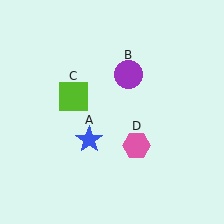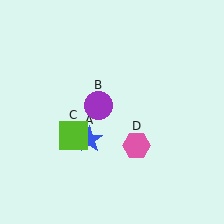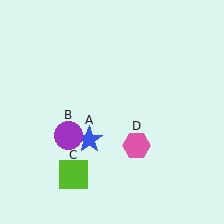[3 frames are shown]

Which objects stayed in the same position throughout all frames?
Blue star (object A) and pink hexagon (object D) remained stationary.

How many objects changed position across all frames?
2 objects changed position: purple circle (object B), lime square (object C).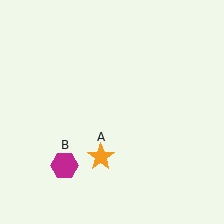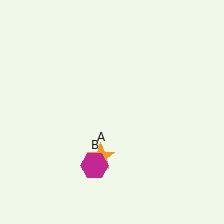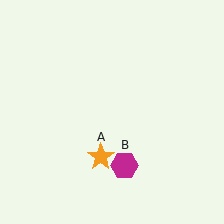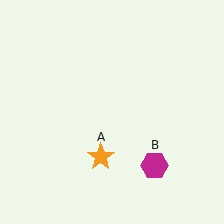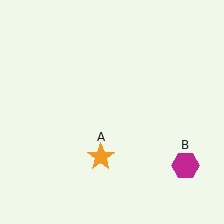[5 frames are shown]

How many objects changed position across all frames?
1 object changed position: magenta hexagon (object B).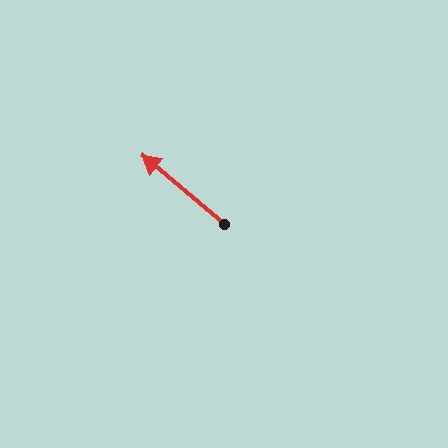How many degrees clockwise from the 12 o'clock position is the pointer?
Approximately 310 degrees.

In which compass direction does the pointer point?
Northwest.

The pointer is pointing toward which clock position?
Roughly 10 o'clock.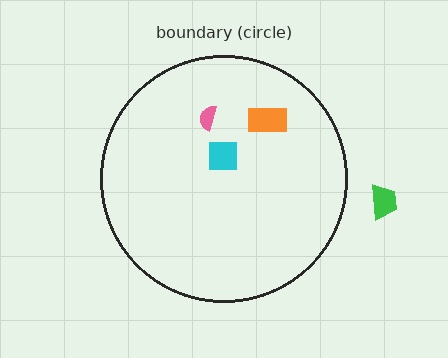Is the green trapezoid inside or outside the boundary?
Outside.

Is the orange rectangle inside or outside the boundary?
Inside.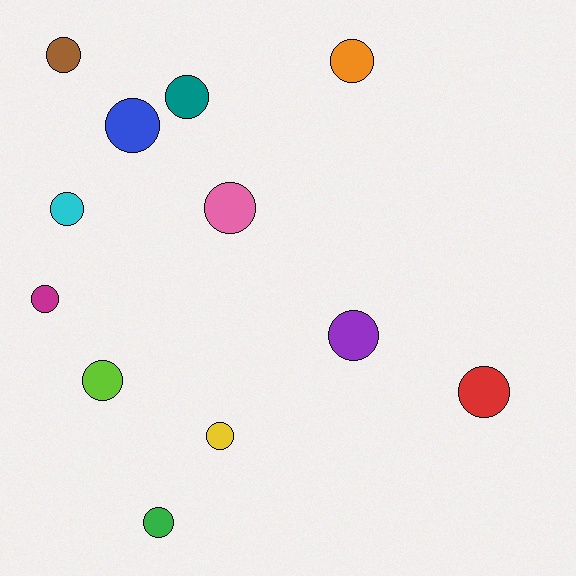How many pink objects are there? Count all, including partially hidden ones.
There is 1 pink object.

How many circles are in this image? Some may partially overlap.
There are 12 circles.